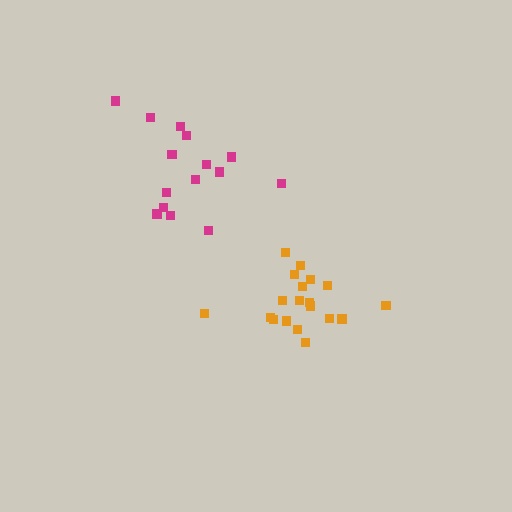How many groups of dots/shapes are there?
There are 2 groups.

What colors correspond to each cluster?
The clusters are colored: orange, magenta.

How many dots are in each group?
Group 1: 19 dots, Group 2: 15 dots (34 total).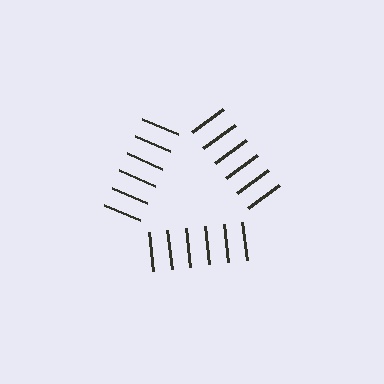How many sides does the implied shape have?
3 sides — the line-ends trace a triangle.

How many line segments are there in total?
18 — 6 along each of the 3 edges.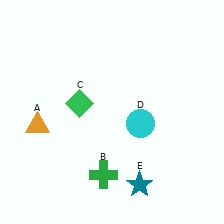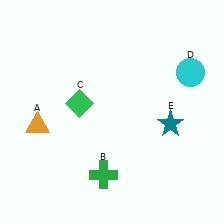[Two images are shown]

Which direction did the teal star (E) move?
The teal star (E) moved up.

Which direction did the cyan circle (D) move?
The cyan circle (D) moved up.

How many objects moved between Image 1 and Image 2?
2 objects moved between the two images.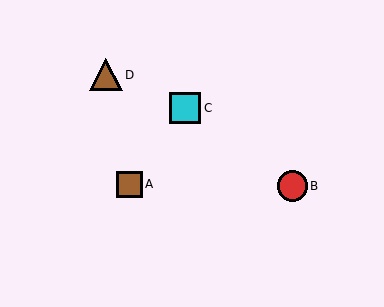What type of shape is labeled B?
Shape B is a red circle.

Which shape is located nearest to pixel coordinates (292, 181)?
The red circle (labeled B) at (292, 186) is nearest to that location.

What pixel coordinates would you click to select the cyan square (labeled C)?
Click at (185, 108) to select the cyan square C.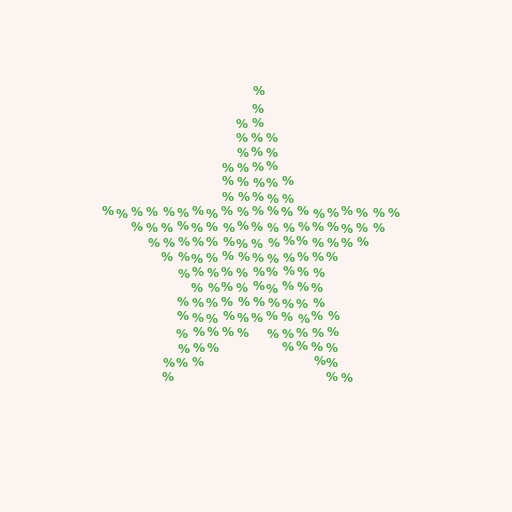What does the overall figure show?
The overall figure shows a star.